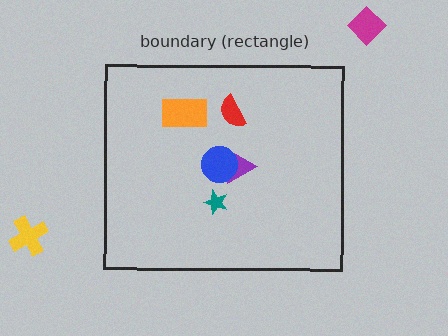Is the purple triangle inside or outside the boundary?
Inside.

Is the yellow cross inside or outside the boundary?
Outside.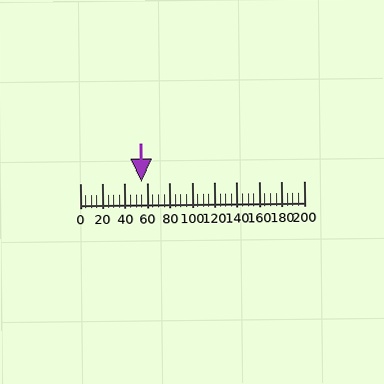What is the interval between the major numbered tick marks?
The major tick marks are spaced 20 units apart.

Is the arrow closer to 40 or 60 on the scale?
The arrow is closer to 60.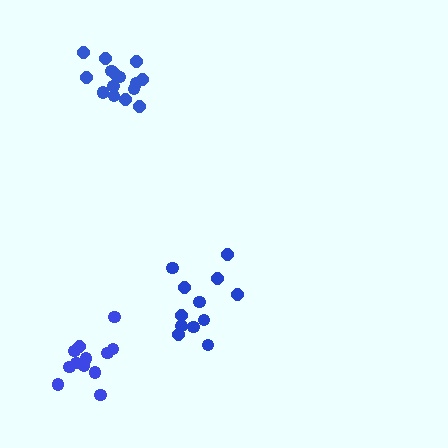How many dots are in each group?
Group 1: 12 dots, Group 2: 15 dots, Group 3: 12 dots (39 total).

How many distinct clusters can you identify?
There are 3 distinct clusters.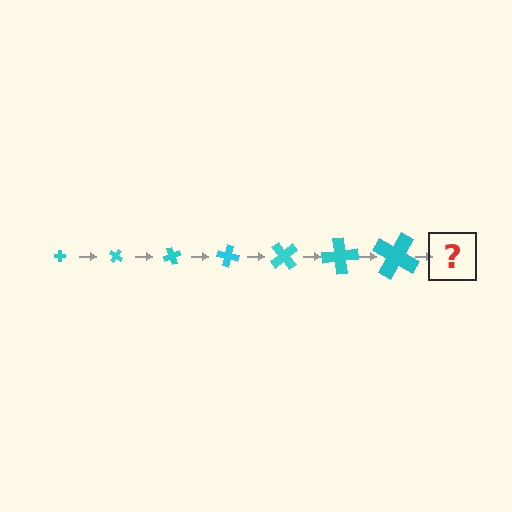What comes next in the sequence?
The next element should be a cross, larger than the previous one and rotated 245 degrees from the start.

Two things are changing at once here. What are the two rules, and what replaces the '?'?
The two rules are that the cross grows larger each step and it rotates 35 degrees each step. The '?' should be a cross, larger than the previous one and rotated 245 degrees from the start.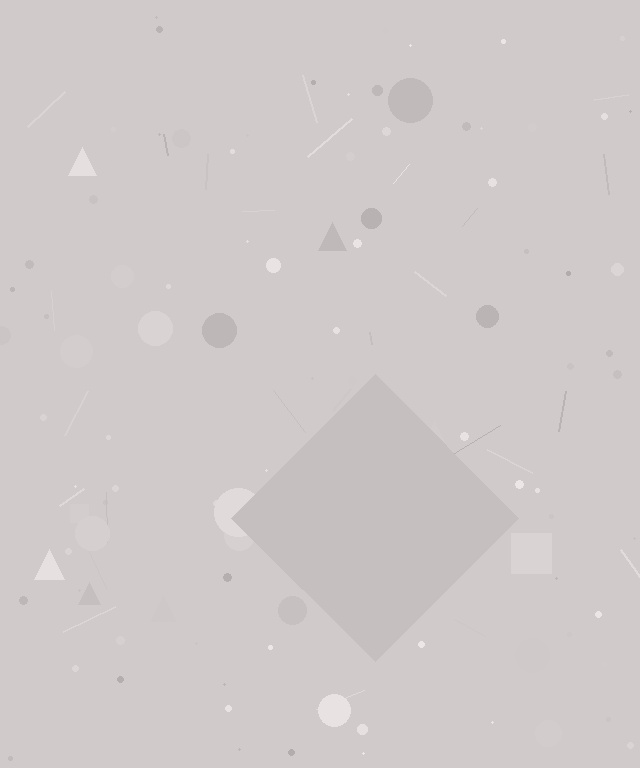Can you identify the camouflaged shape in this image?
The camouflaged shape is a diamond.